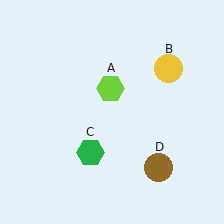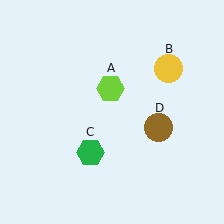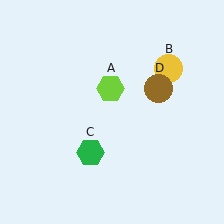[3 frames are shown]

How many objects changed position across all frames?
1 object changed position: brown circle (object D).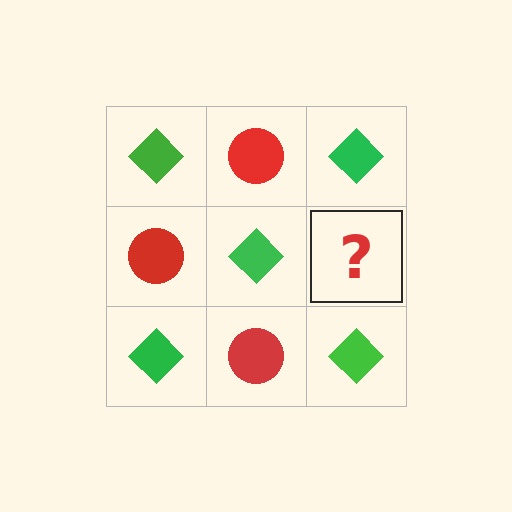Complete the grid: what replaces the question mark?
The question mark should be replaced with a red circle.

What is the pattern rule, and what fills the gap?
The rule is that it alternates green diamond and red circle in a checkerboard pattern. The gap should be filled with a red circle.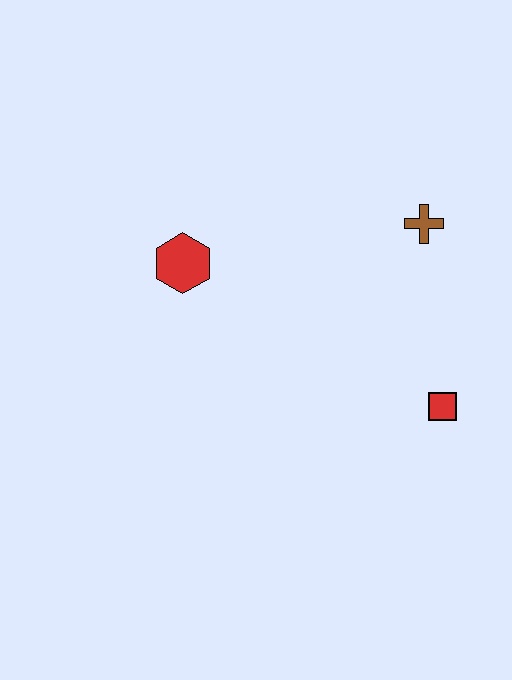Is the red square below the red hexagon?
Yes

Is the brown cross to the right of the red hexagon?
Yes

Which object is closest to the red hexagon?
The brown cross is closest to the red hexagon.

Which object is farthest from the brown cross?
The red hexagon is farthest from the brown cross.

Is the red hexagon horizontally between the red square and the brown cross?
No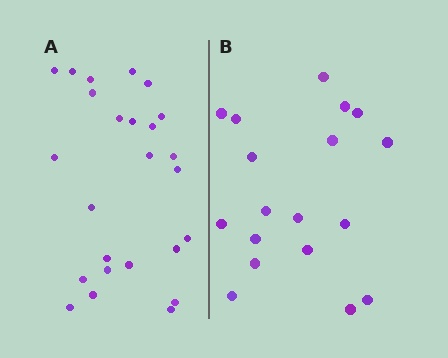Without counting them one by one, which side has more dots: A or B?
Region A (the left region) has more dots.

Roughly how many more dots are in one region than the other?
Region A has roughly 8 or so more dots than region B.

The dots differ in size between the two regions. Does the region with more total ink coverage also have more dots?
No. Region B has more total ink coverage because its dots are larger, but region A actually contains more individual dots. Total area can be misleading — the number of items is what matters here.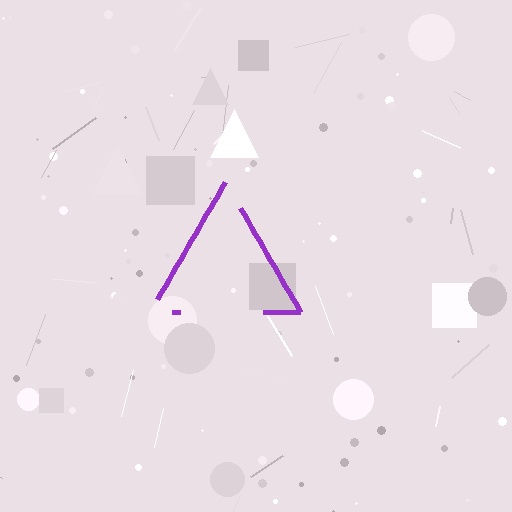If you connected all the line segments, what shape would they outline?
They would outline a triangle.